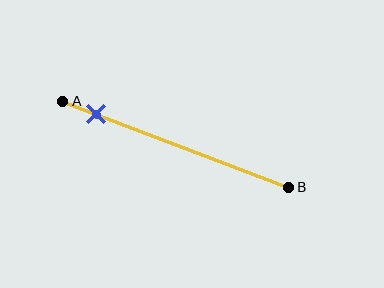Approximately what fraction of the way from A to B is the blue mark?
The blue mark is approximately 15% of the way from A to B.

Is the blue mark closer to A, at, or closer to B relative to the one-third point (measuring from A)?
The blue mark is closer to point A than the one-third point of segment AB.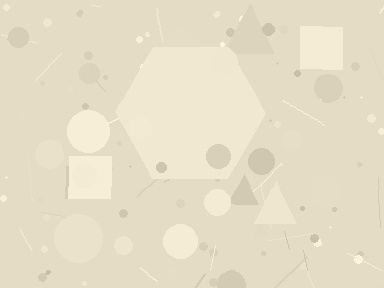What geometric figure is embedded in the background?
A hexagon is embedded in the background.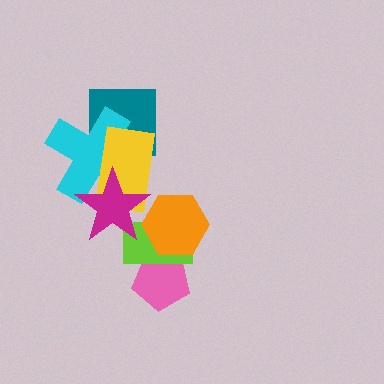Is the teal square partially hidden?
Yes, it is partially covered by another shape.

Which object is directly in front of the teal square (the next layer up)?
The cyan cross is directly in front of the teal square.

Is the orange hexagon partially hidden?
Yes, it is partially covered by another shape.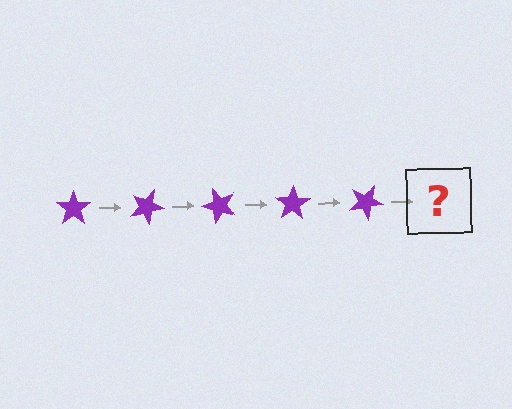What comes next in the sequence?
The next element should be a purple star rotated 125 degrees.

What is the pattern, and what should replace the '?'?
The pattern is that the star rotates 25 degrees each step. The '?' should be a purple star rotated 125 degrees.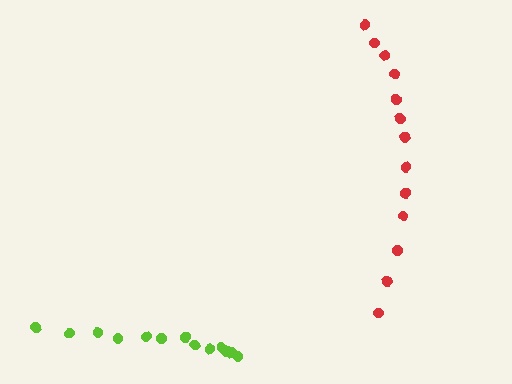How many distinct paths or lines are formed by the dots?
There are 2 distinct paths.